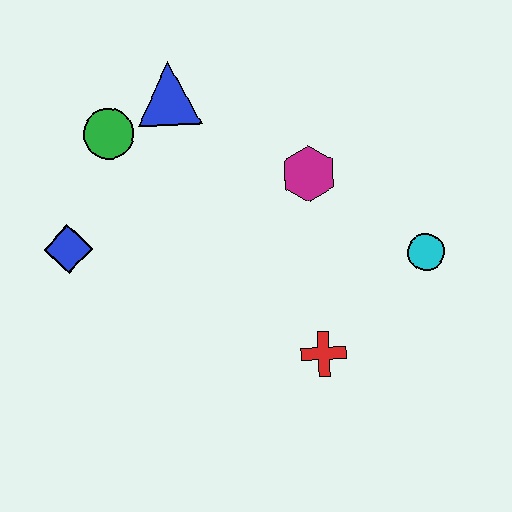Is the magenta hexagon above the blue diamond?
Yes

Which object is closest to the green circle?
The blue triangle is closest to the green circle.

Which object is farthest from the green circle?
The cyan circle is farthest from the green circle.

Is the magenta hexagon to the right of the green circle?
Yes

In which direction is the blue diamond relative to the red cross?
The blue diamond is to the left of the red cross.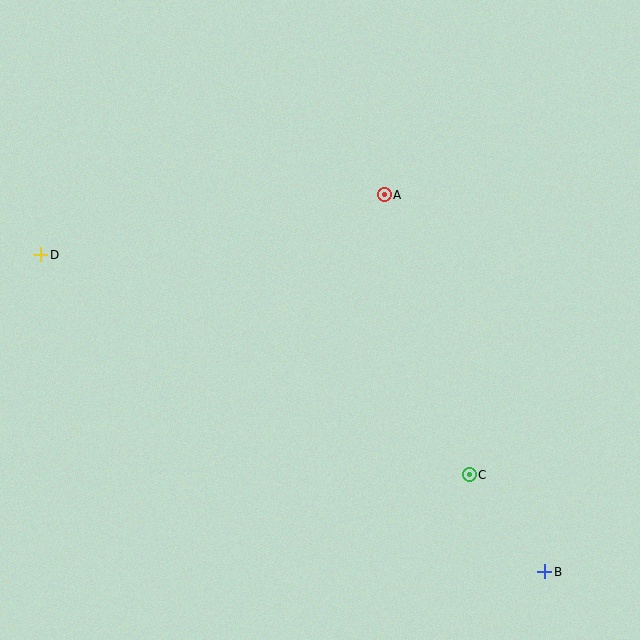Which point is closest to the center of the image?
Point A at (384, 195) is closest to the center.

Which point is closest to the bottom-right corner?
Point B is closest to the bottom-right corner.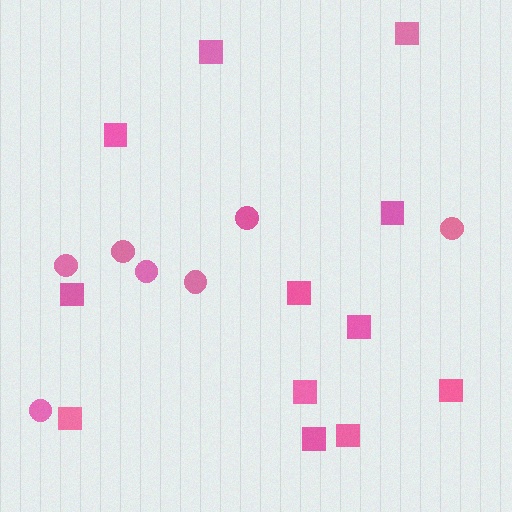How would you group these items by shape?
There are 2 groups: one group of circles (7) and one group of squares (12).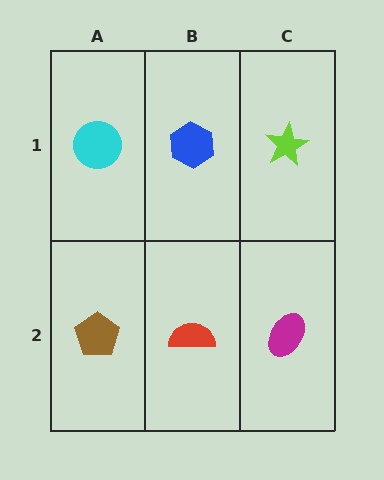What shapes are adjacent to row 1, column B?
A red semicircle (row 2, column B), a cyan circle (row 1, column A), a lime star (row 1, column C).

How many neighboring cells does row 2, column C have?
2.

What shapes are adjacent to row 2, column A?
A cyan circle (row 1, column A), a red semicircle (row 2, column B).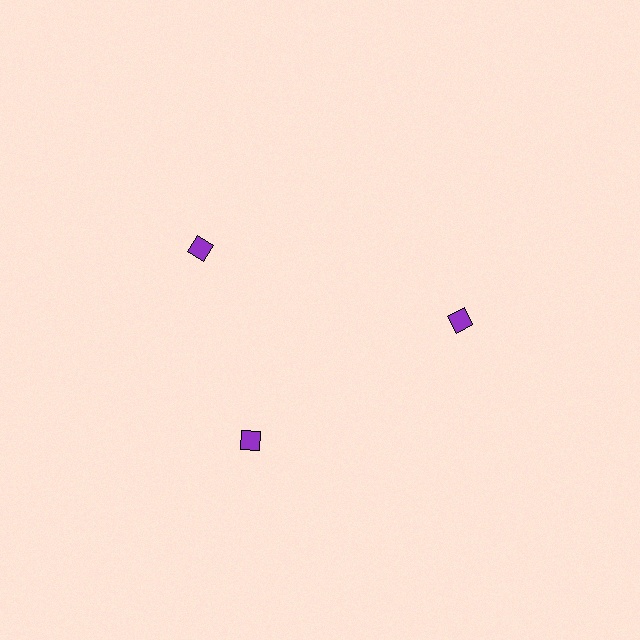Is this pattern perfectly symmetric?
No. The 3 purple squares are arranged in a ring, but one element near the 11 o'clock position is rotated out of alignment along the ring, breaking the 3-fold rotational symmetry.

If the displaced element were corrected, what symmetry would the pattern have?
It would have 3-fold rotational symmetry — the pattern would map onto itself every 120 degrees.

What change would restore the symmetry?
The symmetry would be restored by rotating it back into even spacing with its neighbors so that all 3 squares sit at equal angles and equal distance from the center.